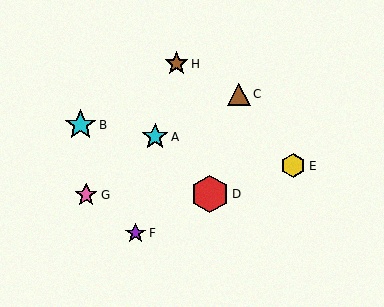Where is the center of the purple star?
The center of the purple star is at (136, 233).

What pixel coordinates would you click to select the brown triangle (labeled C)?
Click at (239, 94) to select the brown triangle C.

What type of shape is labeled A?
Shape A is a cyan star.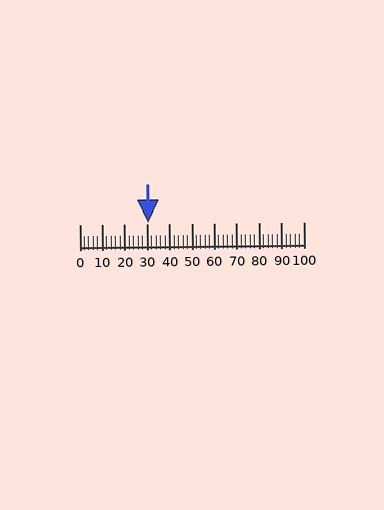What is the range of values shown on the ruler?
The ruler shows values from 0 to 100.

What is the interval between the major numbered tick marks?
The major tick marks are spaced 10 units apart.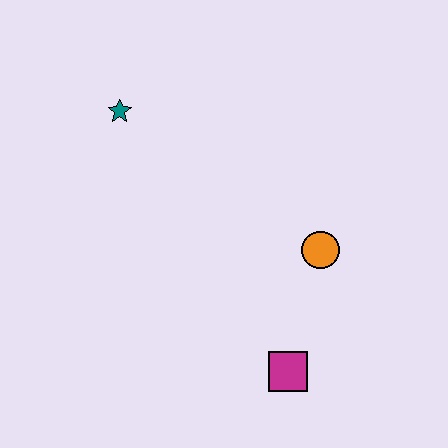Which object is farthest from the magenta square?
The teal star is farthest from the magenta square.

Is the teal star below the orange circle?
No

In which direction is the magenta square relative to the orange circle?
The magenta square is below the orange circle.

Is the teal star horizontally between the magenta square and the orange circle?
No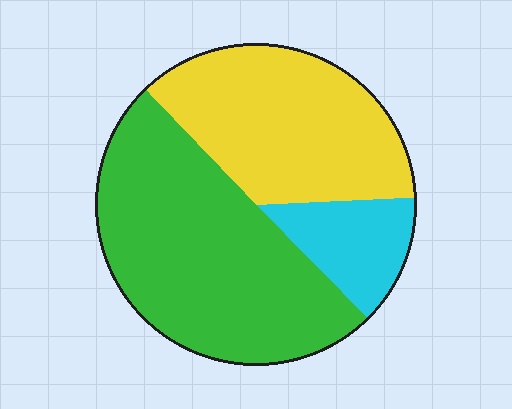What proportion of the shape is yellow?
Yellow takes up between a third and a half of the shape.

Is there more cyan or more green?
Green.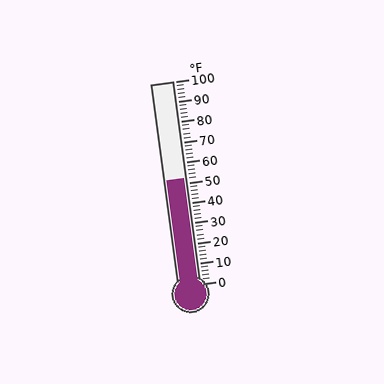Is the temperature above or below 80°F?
The temperature is below 80°F.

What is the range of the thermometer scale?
The thermometer scale ranges from 0°F to 100°F.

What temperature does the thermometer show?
The thermometer shows approximately 52°F.